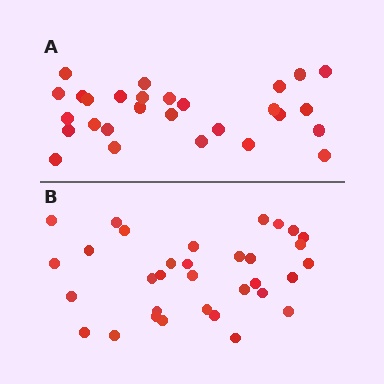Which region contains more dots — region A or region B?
Region B (the bottom region) has more dots.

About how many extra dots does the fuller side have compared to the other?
Region B has about 5 more dots than region A.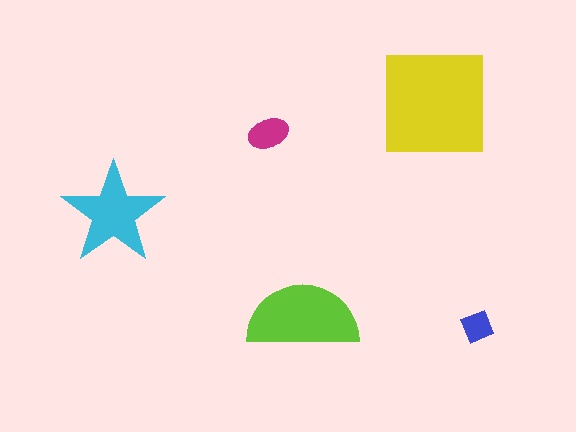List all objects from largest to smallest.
The yellow square, the lime semicircle, the cyan star, the magenta ellipse, the blue diamond.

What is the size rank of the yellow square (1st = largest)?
1st.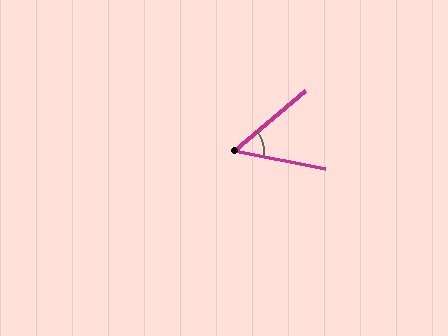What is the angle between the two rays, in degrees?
Approximately 51 degrees.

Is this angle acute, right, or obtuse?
It is acute.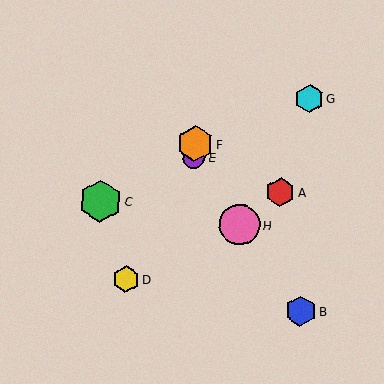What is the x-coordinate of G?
Object G is at x≈309.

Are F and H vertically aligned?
No, F is at x≈195 and H is at x≈239.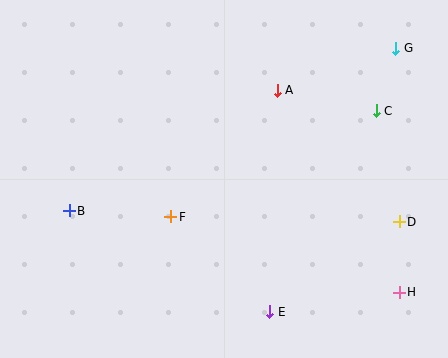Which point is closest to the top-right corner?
Point G is closest to the top-right corner.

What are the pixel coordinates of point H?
Point H is at (399, 292).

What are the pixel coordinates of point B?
Point B is at (69, 211).